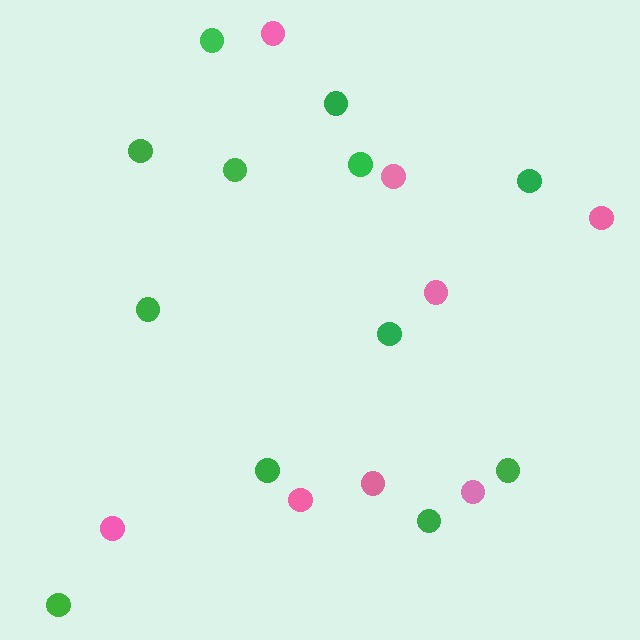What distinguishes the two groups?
There are 2 groups: one group of green circles (12) and one group of pink circles (8).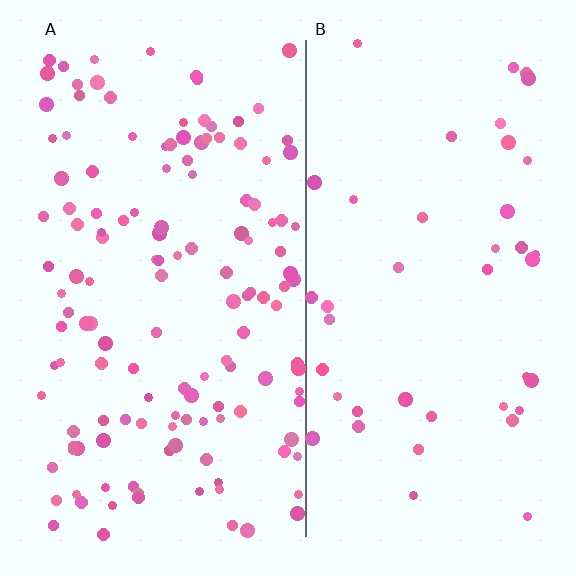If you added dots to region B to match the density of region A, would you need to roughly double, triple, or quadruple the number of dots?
Approximately triple.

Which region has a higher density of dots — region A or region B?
A (the left).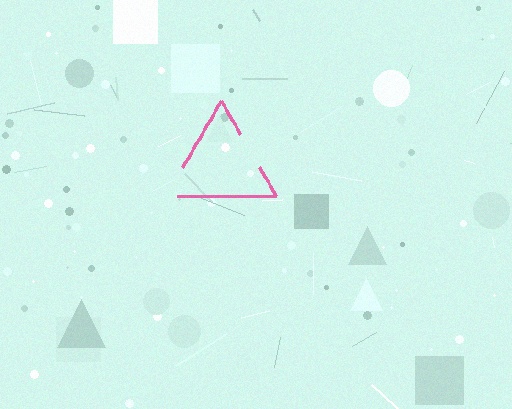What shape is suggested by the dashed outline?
The dashed outline suggests a triangle.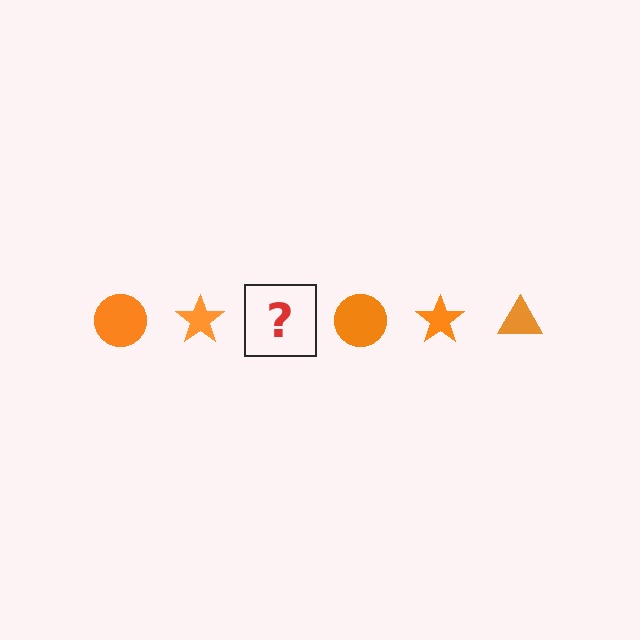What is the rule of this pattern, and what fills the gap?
The rule is that the pattern cycles through circle, star, triangle shapes in orange. The gap should be filled with an orange triangle.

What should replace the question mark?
The question mark should be replaced with an orange triangle.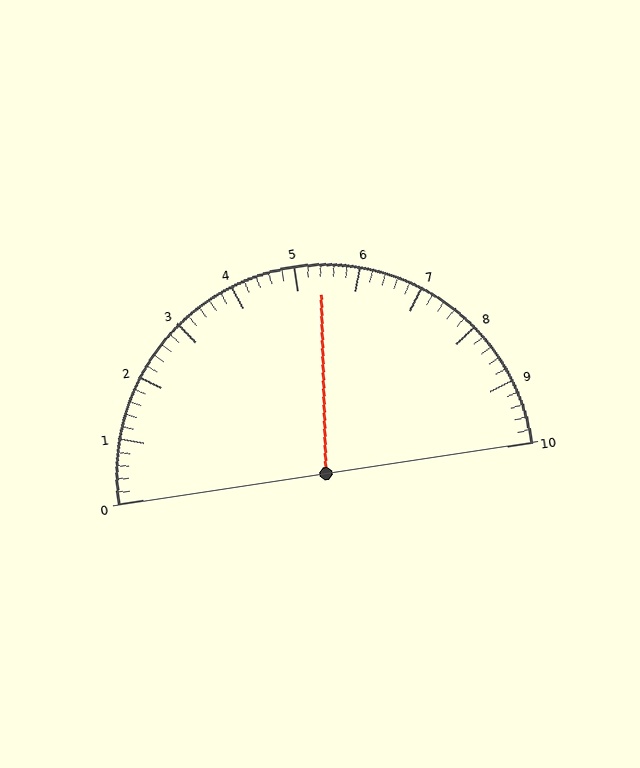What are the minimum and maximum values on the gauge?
The gauge ranges from 0 to 10.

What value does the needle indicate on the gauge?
The needle indicates approximately 5.4.